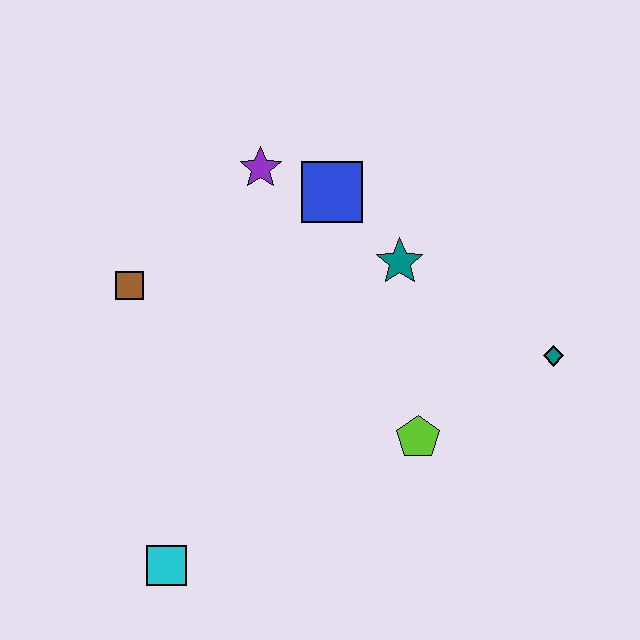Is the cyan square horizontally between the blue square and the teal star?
No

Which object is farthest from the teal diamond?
The cyan square is farthest from the teal diamond.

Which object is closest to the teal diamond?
The lime pentagon is closest to the teal diamond.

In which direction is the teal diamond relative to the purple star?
The teal diamond is to the right of the purple star.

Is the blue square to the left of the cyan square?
No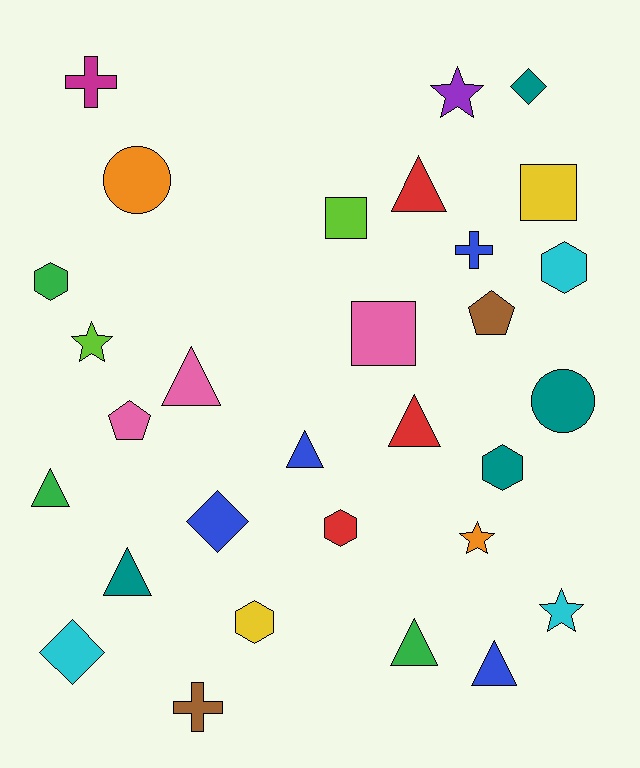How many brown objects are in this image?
There are 2 brown objects.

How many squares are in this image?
There are 3 squares.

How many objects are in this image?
There are 30 objects.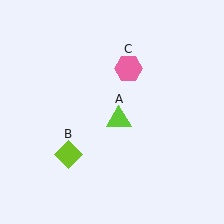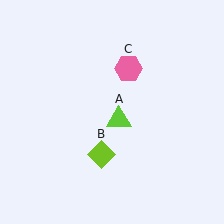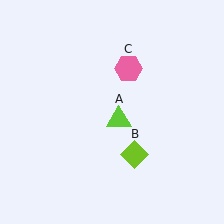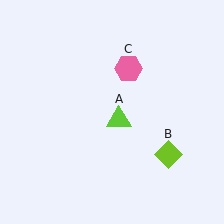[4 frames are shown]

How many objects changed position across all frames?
1 object changed position: lime diamond (object B).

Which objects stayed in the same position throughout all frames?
Lime triangle (object A) and pink hexagon (object C) remained stationary.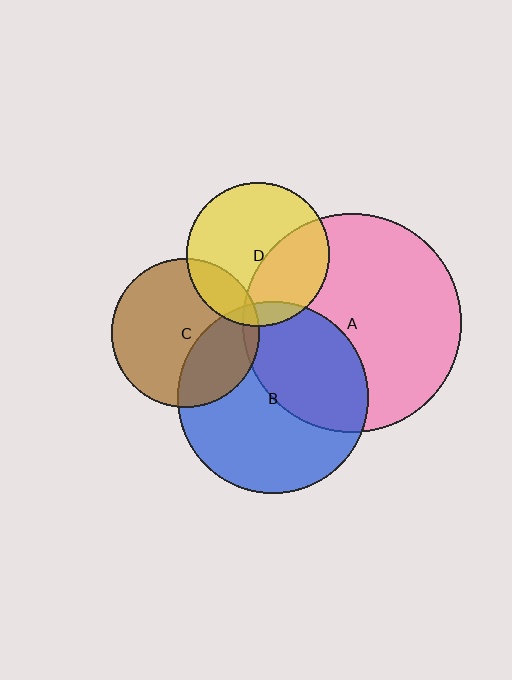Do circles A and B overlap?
Yes.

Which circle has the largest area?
Circle A (pink).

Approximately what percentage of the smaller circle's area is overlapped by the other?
Approximately 40%.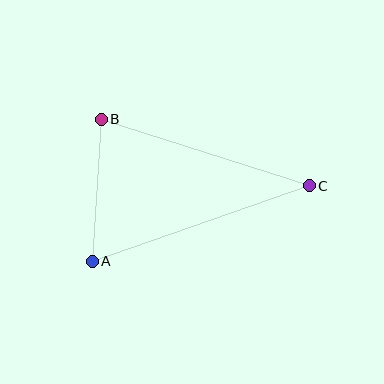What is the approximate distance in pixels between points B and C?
The distance between B and C is approximately 218 pixels.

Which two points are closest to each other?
Points A and B are closest to each other.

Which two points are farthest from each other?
Points A and C are farthest from each other.